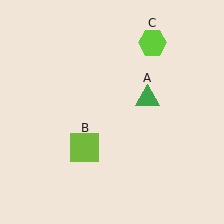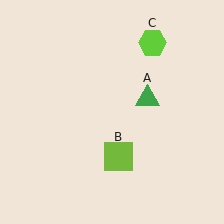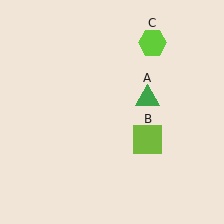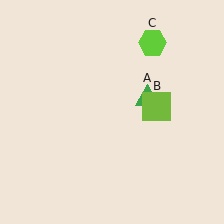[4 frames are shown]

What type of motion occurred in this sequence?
The lime square (object B) rotated counterclockwise around the center of the scene.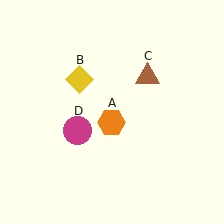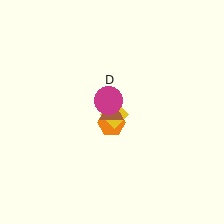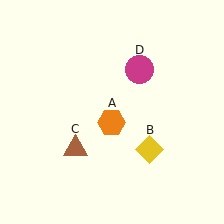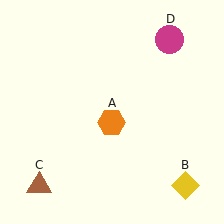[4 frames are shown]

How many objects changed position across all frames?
3 objects changed position: yellow diamond (object B), brown triangle (object C), magenta circle (object D).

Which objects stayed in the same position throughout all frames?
Orange hexagon (object A) remained stationary.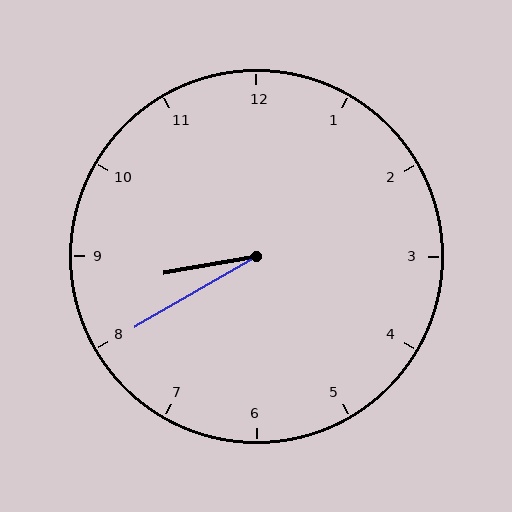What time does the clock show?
8:40.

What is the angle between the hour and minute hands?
Approximately 20 degrees.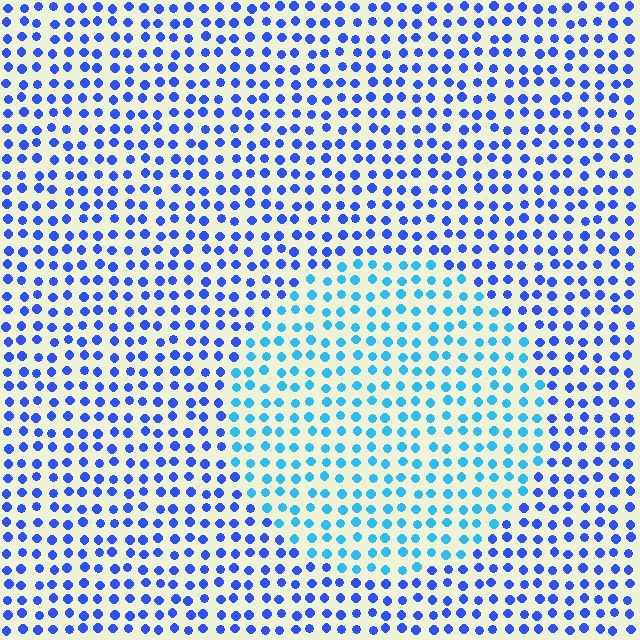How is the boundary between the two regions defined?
The boundary is defined purely by a slight shift in hue (about 35 degrees). Spacing, size, and orientation are identical on both sides.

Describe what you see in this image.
The image is filled with small blue elements in a uniform arrangement. A circle-shaped region is visible where the elements are tinted to a slightly different hue, forming a subtle color boundary.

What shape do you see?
I see a circle.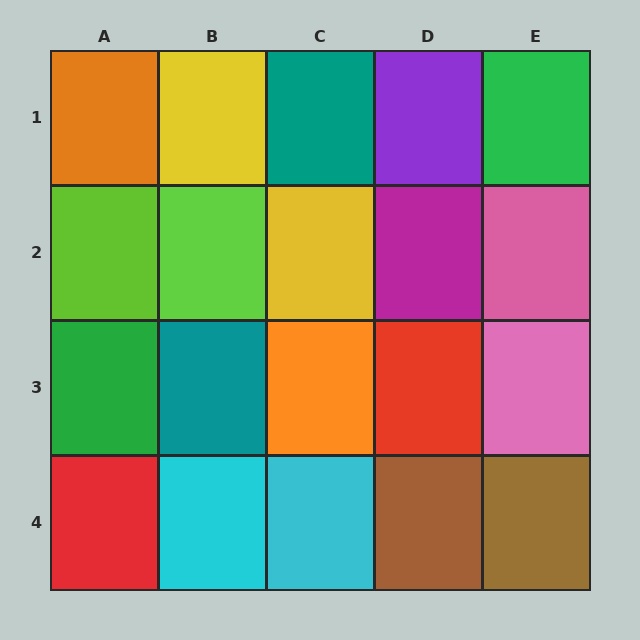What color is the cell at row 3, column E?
Pink.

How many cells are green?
2 cells are green.